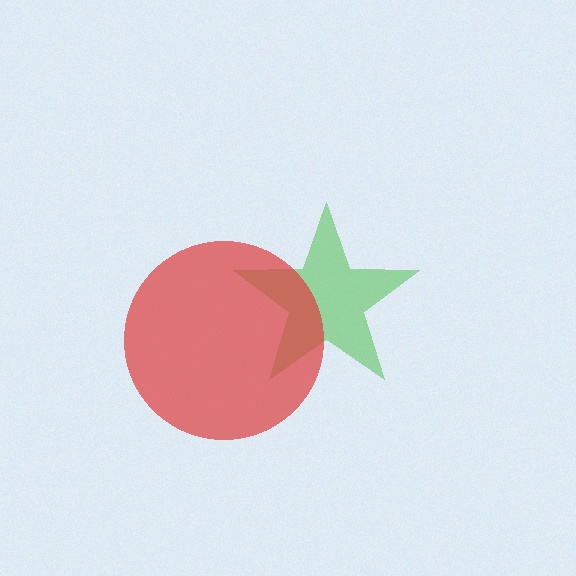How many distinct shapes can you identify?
There are 2 distinct shapes: a green star, a red circle.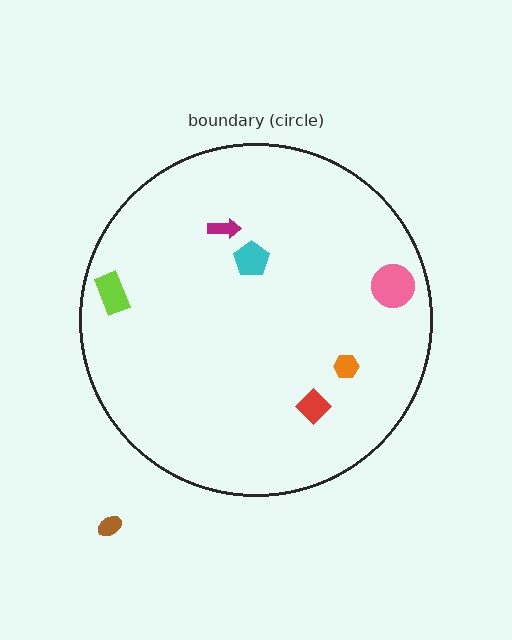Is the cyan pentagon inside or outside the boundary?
Inside.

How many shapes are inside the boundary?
6 inside, 1 outside.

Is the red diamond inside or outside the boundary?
Inside.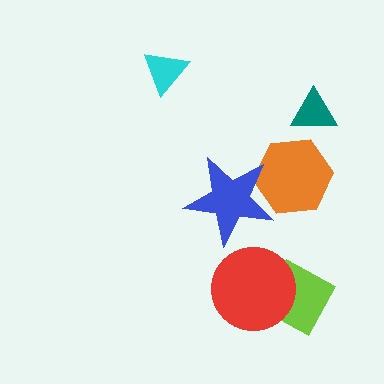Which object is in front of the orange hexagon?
The blue star is in front of the orange hexagon.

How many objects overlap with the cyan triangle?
0 objects overlap with the cyan triangle.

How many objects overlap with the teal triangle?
0 objects overlap with the teal triangle.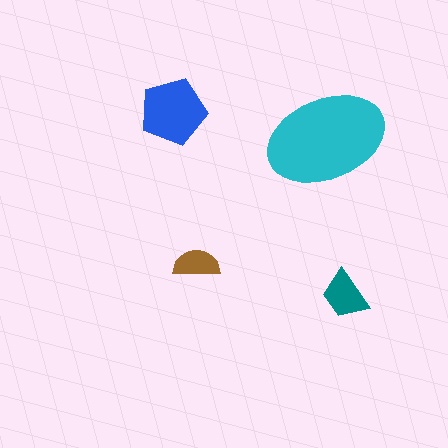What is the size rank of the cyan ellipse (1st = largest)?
1st.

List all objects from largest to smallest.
The cyan ellipse, the blue pentagon, the teal trapezoid, the brown semicircle.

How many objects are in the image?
There are 4 objects in the image.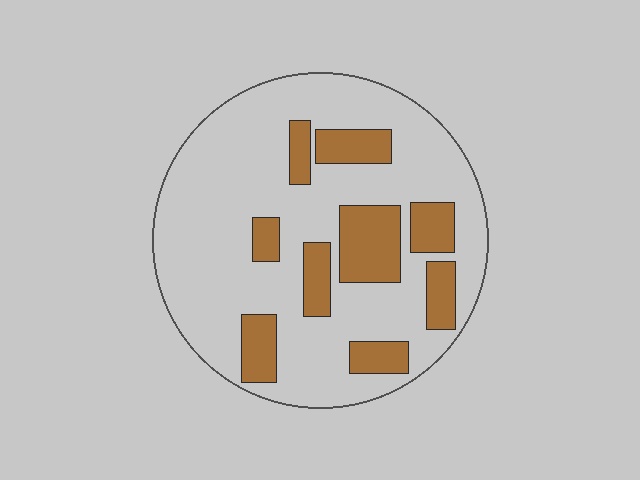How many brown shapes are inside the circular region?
9.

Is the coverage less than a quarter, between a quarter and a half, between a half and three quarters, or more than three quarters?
Less than a quarter.